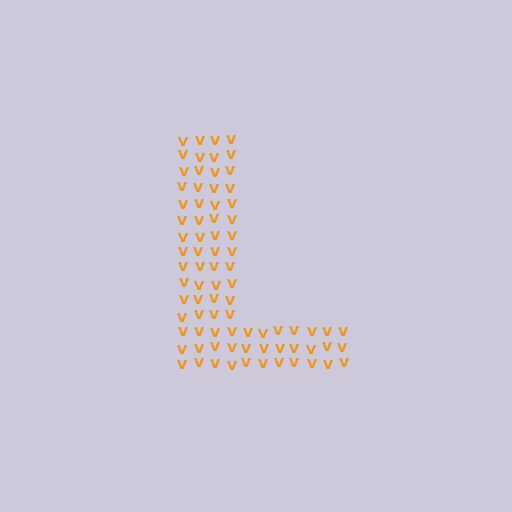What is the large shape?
The large shape is the letter L.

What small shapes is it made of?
It is made of small letter V's.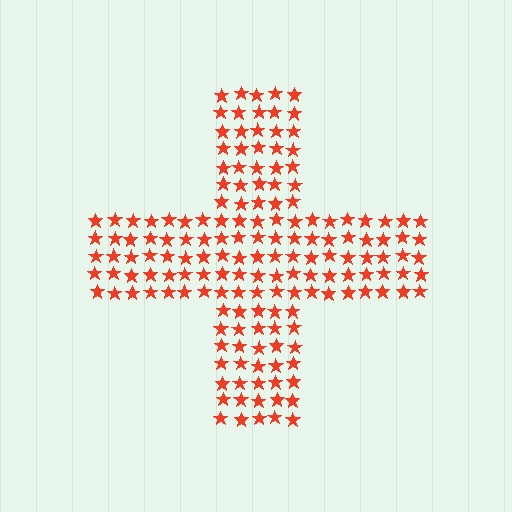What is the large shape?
The large shape is a cross.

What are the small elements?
The small elements are stars.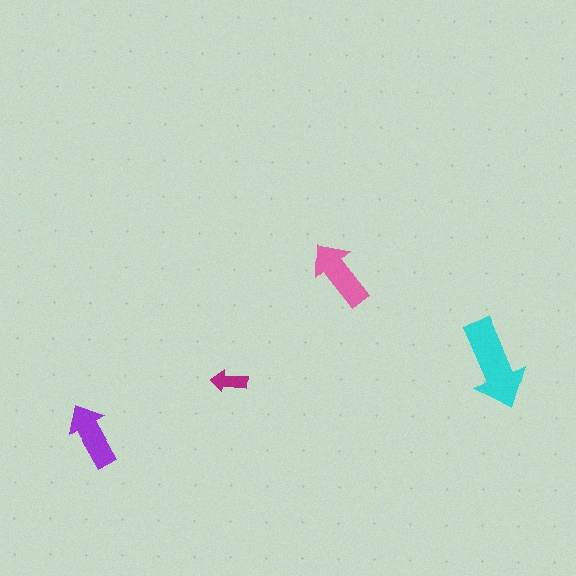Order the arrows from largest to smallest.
the cyan one, the pink one, the purple one, the magenta one.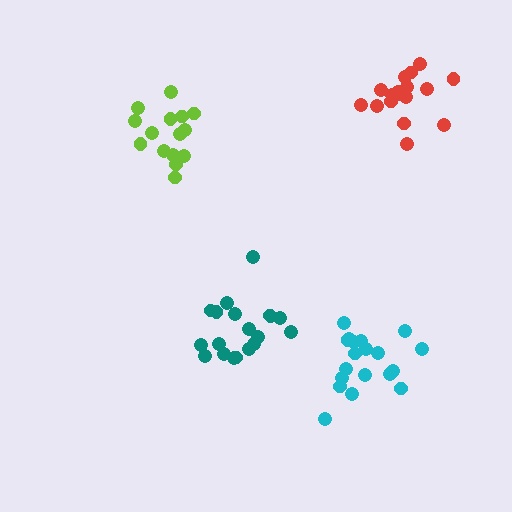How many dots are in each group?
Group 1: 19 dots, Group 2: 19 dots, Group 3: 17 dots, Group 4: 15 dots (70 total).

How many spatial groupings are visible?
There are 4 spatial groupings.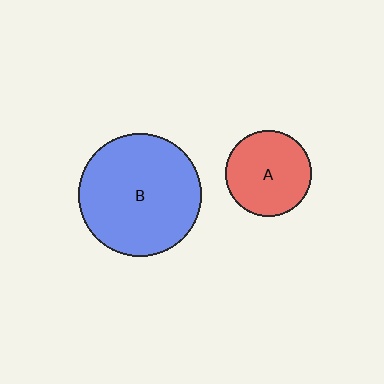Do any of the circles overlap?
No, none of the circles overlap.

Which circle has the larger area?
Circle B (blue).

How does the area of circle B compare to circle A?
Approximately 2.0 times.